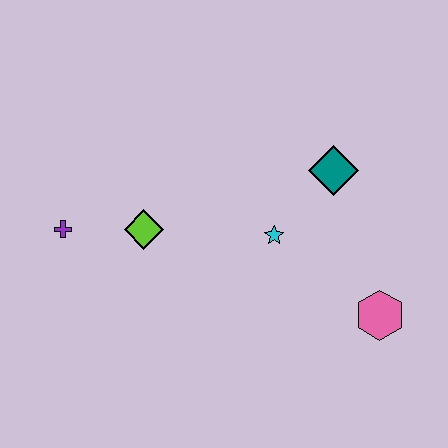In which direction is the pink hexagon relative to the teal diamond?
The pink hexagon is below the teal diamond.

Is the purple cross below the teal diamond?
Yes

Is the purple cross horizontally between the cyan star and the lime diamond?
No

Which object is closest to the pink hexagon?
The cyan star is closest to the pink hexagon.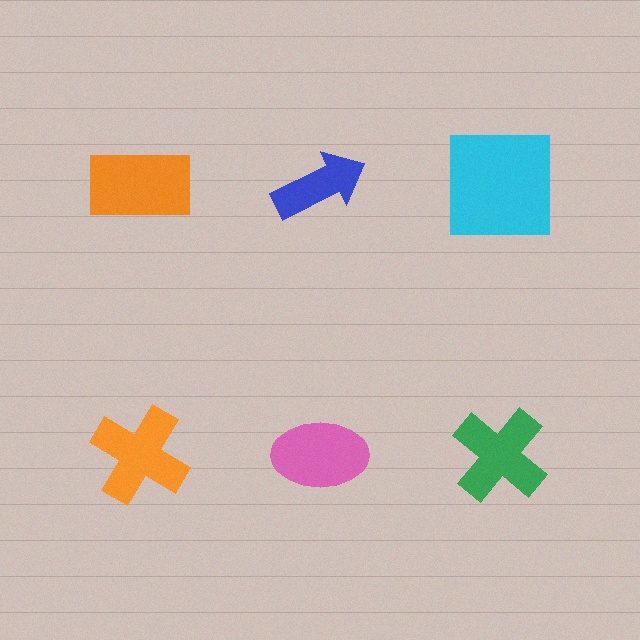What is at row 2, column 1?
An orange cross.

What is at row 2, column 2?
A pink ellipse.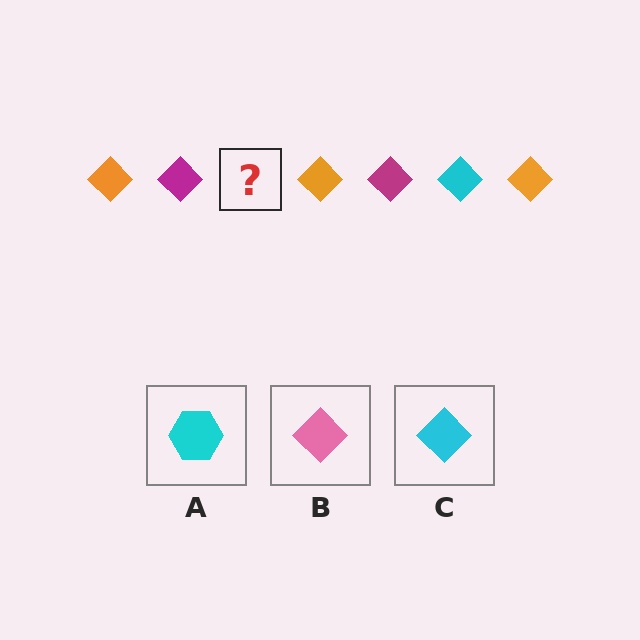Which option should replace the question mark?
Option C.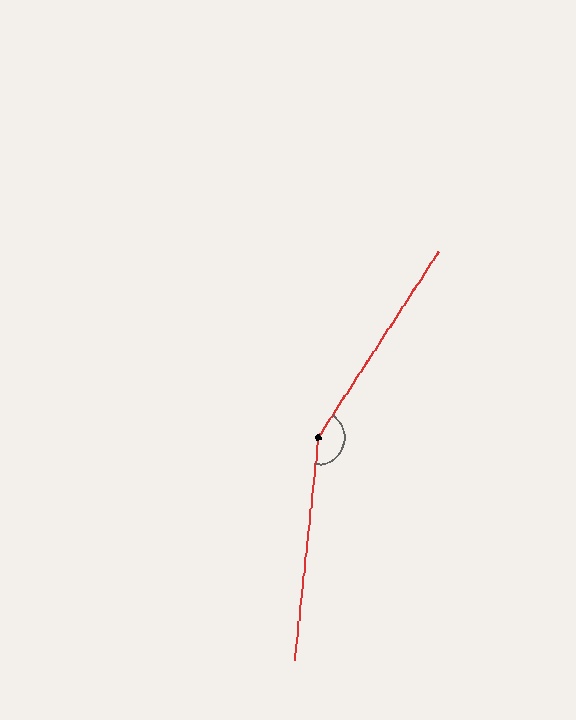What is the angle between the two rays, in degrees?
Approximately 153 degrees.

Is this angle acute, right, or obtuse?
It is obtuse.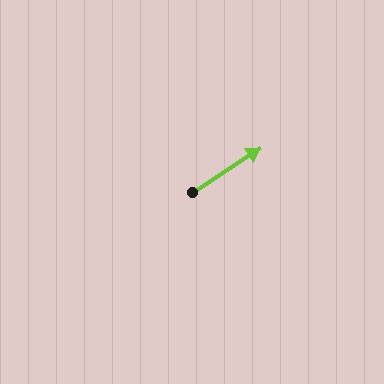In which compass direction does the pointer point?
Northeast.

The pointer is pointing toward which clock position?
Roughly 2 o'clock.